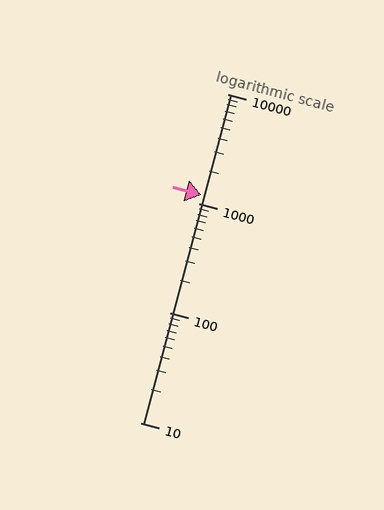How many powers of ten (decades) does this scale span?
The scale spans 3 decades, from 10 to 10000.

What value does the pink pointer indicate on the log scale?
The pointer indicates approximately 1200.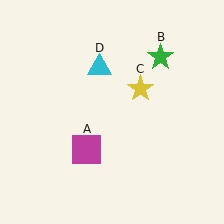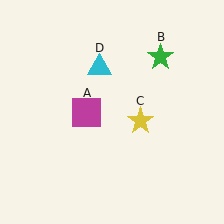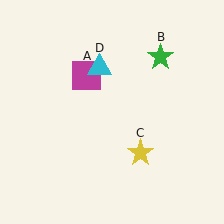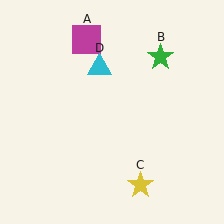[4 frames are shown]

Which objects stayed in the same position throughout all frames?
Green star (object B) and cyan triangle (object D) remained stationary.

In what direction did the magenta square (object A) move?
The magenta square (object A) moved up.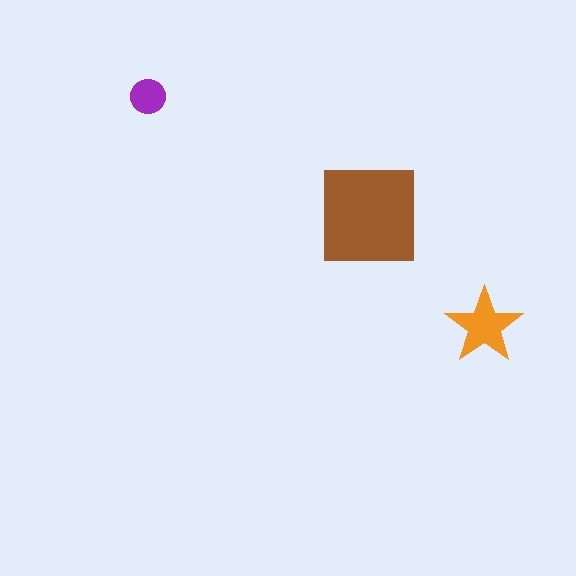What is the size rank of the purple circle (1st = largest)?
3rd.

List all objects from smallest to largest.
The purple circle, the orange star, the brown square.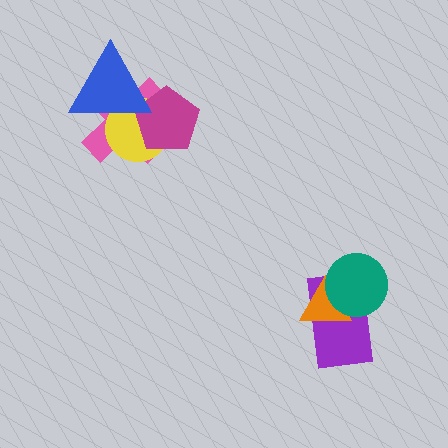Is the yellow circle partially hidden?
Yes, it is partially covered by another shape.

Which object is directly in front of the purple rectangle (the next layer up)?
The orange triangle is directly in front of the purple rectangle.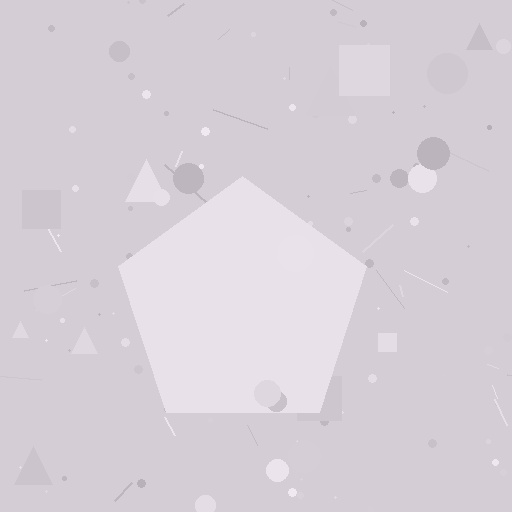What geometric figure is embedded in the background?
A pentagon is embedded in the background.